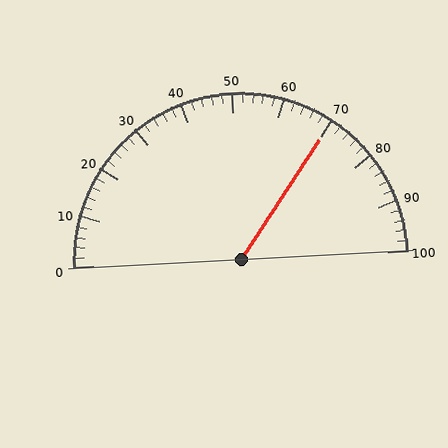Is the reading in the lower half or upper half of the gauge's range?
The reading is in the upper half of the range (0 to 100).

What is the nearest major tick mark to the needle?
The nearest major tick mark is 70.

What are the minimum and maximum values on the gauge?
The gauge ranges from 0 to 100.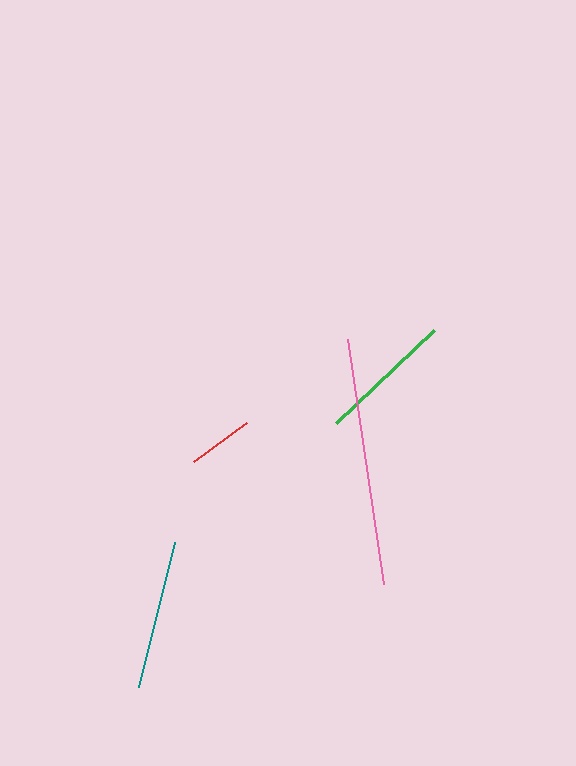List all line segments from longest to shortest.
From longest to shortest: pink, teal, green, red.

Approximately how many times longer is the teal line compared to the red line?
The teal line is approximately 2.3 times the length of the red line.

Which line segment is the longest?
The pink line is the longest at approximately 248 pixels.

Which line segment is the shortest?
The red line is the shortest at approximately 66 pixels.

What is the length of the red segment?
The red segment is approximately 66 pixels long.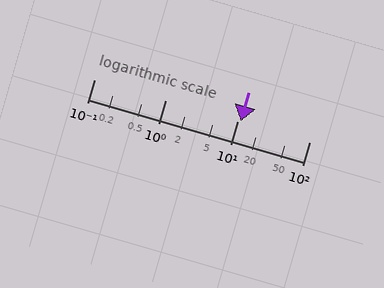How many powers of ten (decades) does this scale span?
The scale spans 3 decades, from 0.1 to 100.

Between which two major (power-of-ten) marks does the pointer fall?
The pointer is between 10 and 100.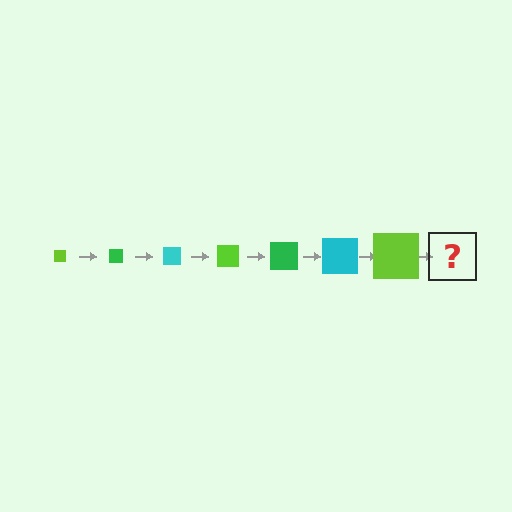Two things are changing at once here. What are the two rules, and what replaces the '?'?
The two rules are that the square grows larger each step and the color cycles through lime, green, and cyan. The '?' should be a green square, larger than the previous one.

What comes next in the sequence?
The next element should be a green square, larger than the previous one.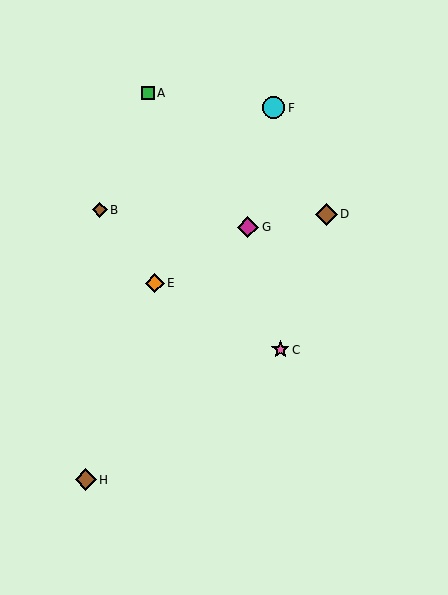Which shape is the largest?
The brown diamond (labeled D) is the largest.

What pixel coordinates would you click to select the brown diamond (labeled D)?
Click at (326, 214) to select the brown diamond D.